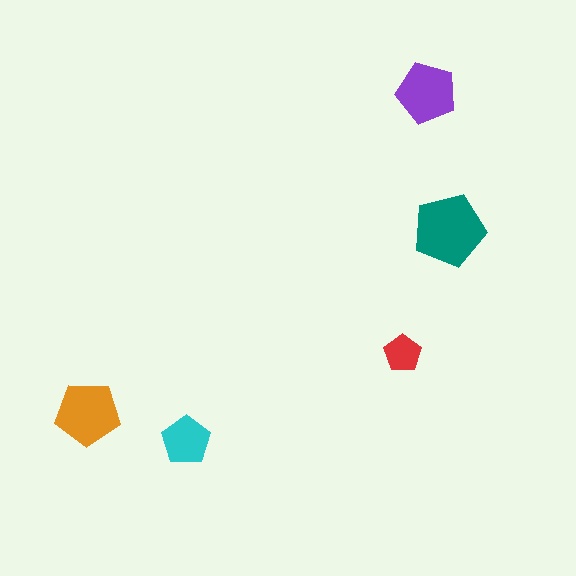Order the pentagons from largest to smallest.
the teal one, the orange one, the purple one, the cyan one, the red one.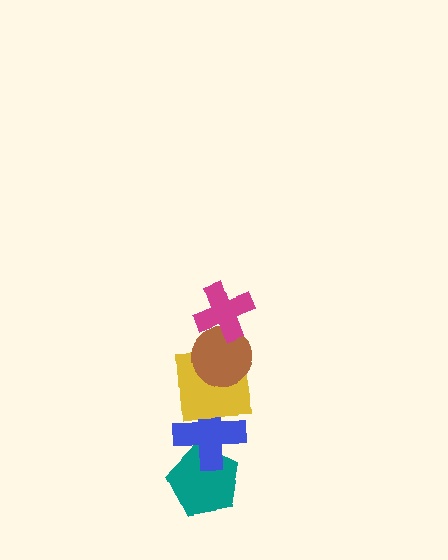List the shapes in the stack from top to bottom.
From top to bottom: the magenta cross, the brown circle, the yellow square, the blue cross, the teal pentagon.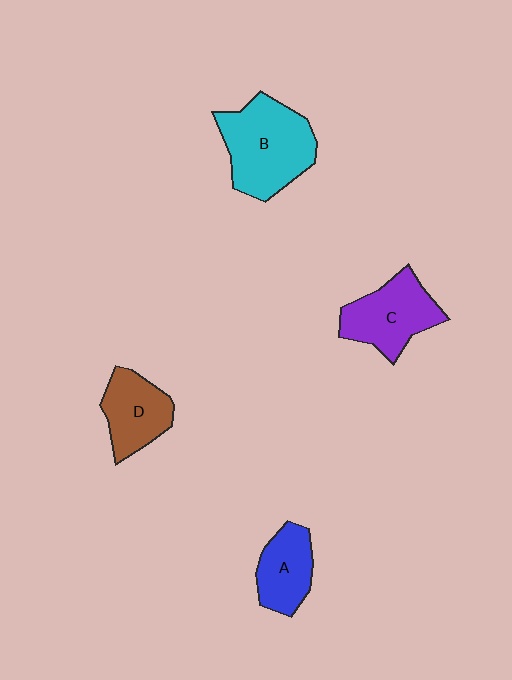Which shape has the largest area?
Shape B (cyan).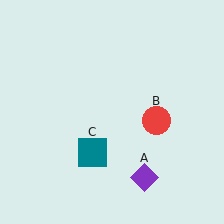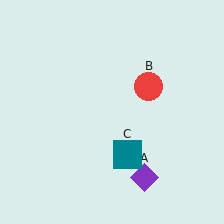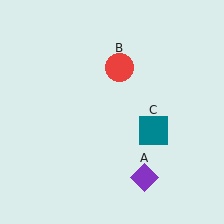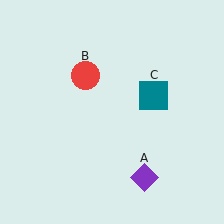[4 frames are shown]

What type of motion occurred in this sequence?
The red circle (object B), teal square (object C) rotated counterclockwise around the center of the scene.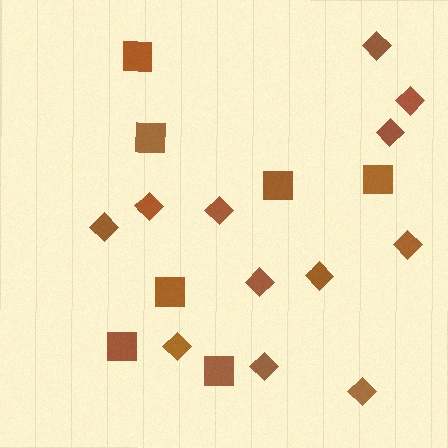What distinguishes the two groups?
There are 2 groups: one group of squares (7) and one group of diamonds (12).